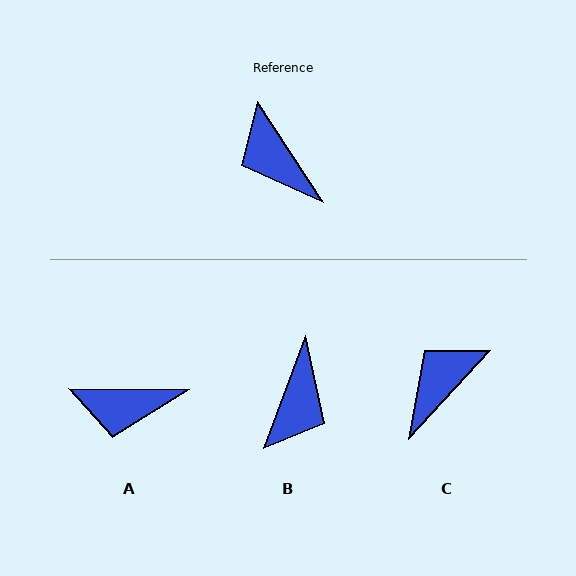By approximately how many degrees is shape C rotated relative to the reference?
Approximately 76 degrees clockwise.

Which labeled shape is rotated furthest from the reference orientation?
B, about 126 degrees away.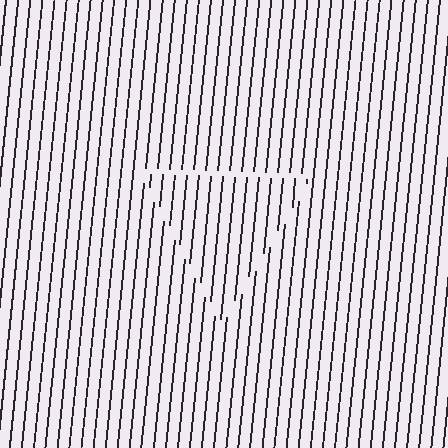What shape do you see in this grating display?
An illusory triangle. The interior of the shape contains the same grating, shifted by half a period — the contour is defined by the phase discontinuity where line-ends from the inner and outer gratings abut.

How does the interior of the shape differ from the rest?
The interior of the shape contains the same grating, shifted by half a period — the contour is defined by the phase discontinuity where line-ends from the inner and outer gratings abut.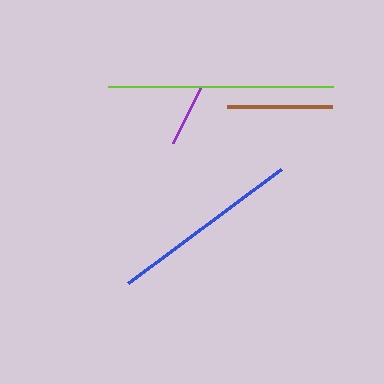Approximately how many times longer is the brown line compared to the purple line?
The brown line is approximately 1.7 times the length of the purple line.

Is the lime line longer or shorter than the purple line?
The lime line is longer than the purple line.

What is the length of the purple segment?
The purple segment is approximately 61 pixels long.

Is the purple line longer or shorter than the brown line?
The brown line is longer than the purple line.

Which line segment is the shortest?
The purple line is the shortest at approximately 61 pixels.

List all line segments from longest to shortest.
From longest to shortest: lime, blue, brown, purple.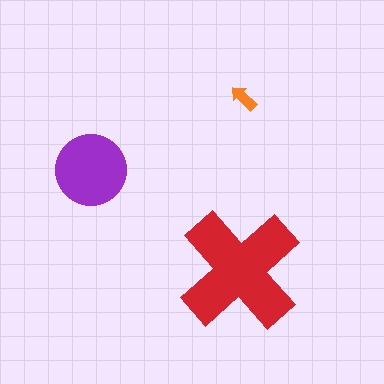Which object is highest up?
The orange arrow is topmost.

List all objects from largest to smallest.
The red cross, the purple circle, the orange arrow.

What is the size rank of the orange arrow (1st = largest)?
3rd.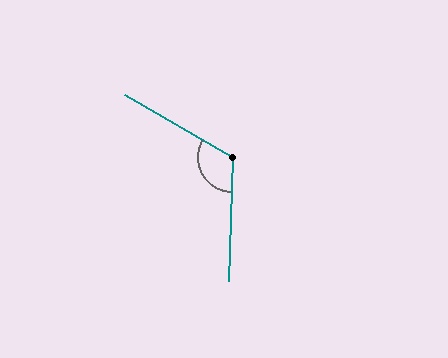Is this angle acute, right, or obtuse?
It is obtuse.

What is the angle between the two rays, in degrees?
Approximately 118 degrees.